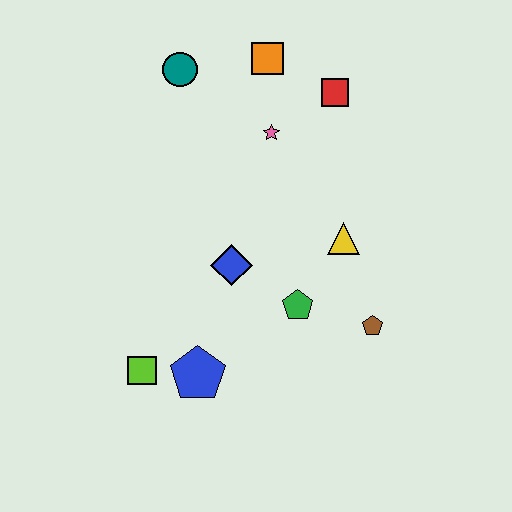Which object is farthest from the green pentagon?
The teal circle is farthest from the green pentagon.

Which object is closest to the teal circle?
The orange square is closest to the teal circle.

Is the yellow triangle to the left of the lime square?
No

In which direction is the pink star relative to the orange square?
The pink star is below the orange square.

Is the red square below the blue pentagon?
No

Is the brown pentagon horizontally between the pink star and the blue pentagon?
No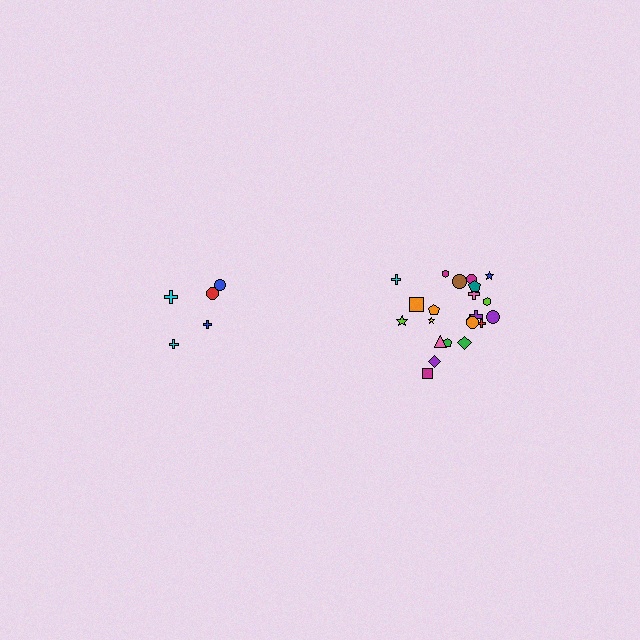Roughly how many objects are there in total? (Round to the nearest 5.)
Roughly 25 objects in total.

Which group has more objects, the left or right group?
The right group.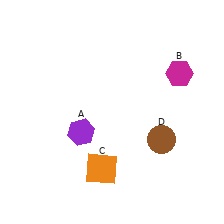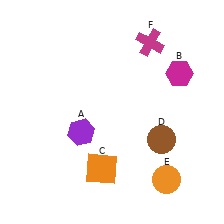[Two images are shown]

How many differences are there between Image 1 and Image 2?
There are 2 differences between the two images.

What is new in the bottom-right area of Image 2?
An orange circle (E) was added in the bottom-right area of Image 2.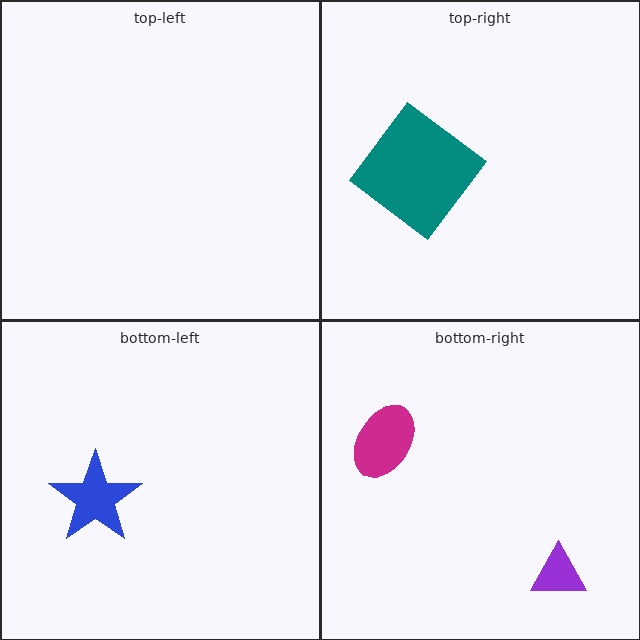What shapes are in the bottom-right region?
The purple triangle, the magenta ellipse.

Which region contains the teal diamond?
The top-right region.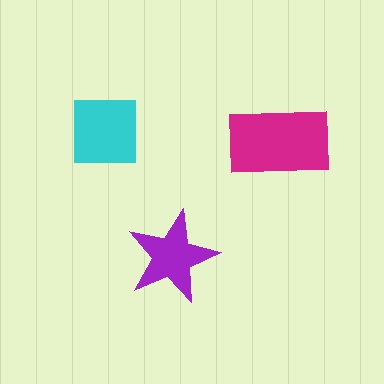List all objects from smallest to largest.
The purple star, the cyan square, the magenta rectangle.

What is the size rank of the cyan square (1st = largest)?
2nd.